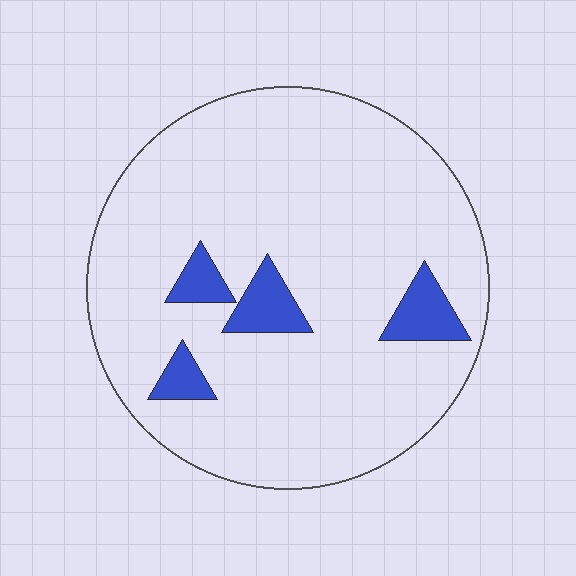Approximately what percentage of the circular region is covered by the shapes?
Approximately 10%.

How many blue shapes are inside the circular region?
4.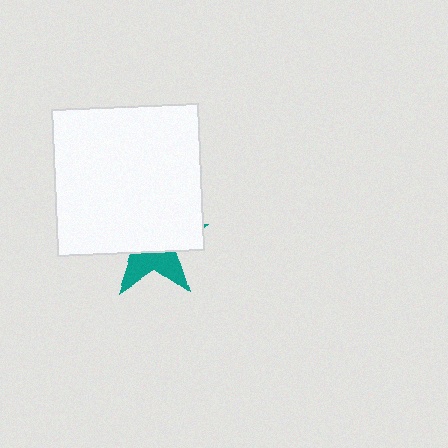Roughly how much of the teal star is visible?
A small part of it is visible (roughly 37%).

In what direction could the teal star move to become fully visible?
The teal star could move down. That would shift it out from behind the white square entirely.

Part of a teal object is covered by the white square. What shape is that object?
It is a star.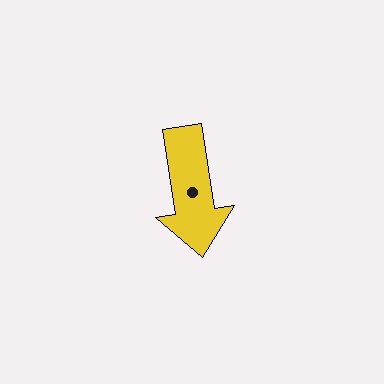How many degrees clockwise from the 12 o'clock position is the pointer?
Approximately 171 degrees.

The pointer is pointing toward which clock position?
Roughly 6 o'clock.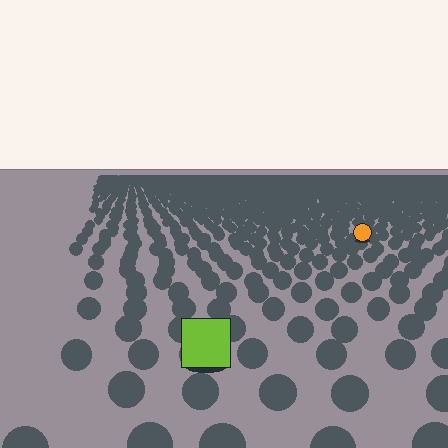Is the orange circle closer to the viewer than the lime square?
No. The lime square is closer — you can tell from the texture gradient: the ground texture is coarser near it.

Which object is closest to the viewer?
The lime square is closest. The texture marks near it are larger and more spread out.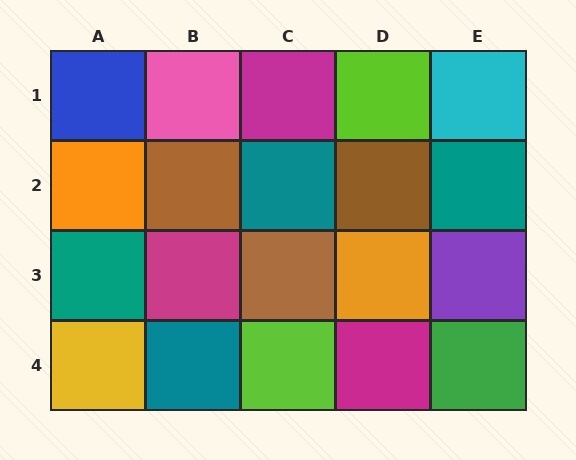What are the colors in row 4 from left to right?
Yellow, teal, lime, magenta, green.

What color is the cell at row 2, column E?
Teal.